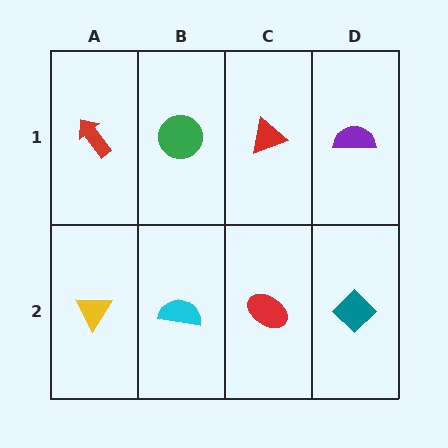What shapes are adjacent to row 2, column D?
A purple semicircle (row 1, column D), a red ellipse (row 2, column C).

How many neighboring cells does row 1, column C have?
3.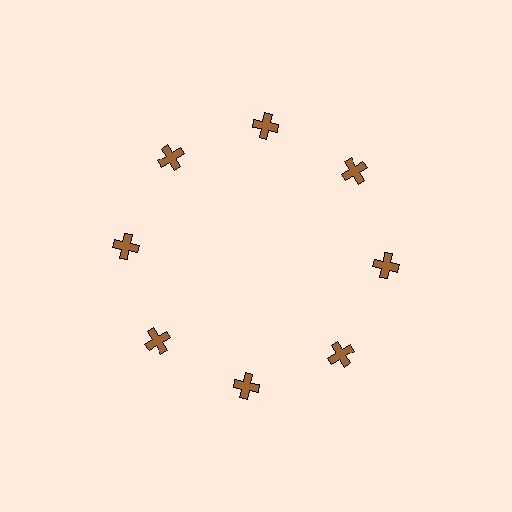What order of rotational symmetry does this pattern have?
This pattern has 8-fold rotational symmetry.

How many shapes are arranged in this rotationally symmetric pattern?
There are 8 shapes, arranged in 8 groups of 1.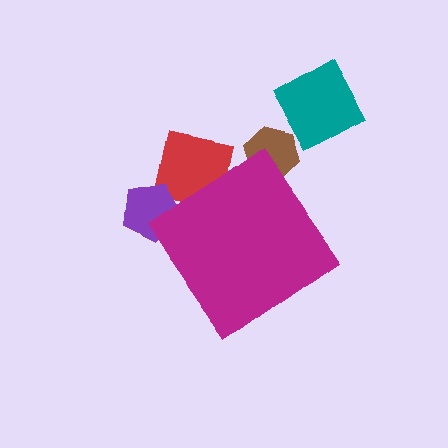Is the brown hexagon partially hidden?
Yes, the brown hexagon is partially hidden behind the magenta diamond.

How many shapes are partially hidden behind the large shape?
3 shapes are partially hidden.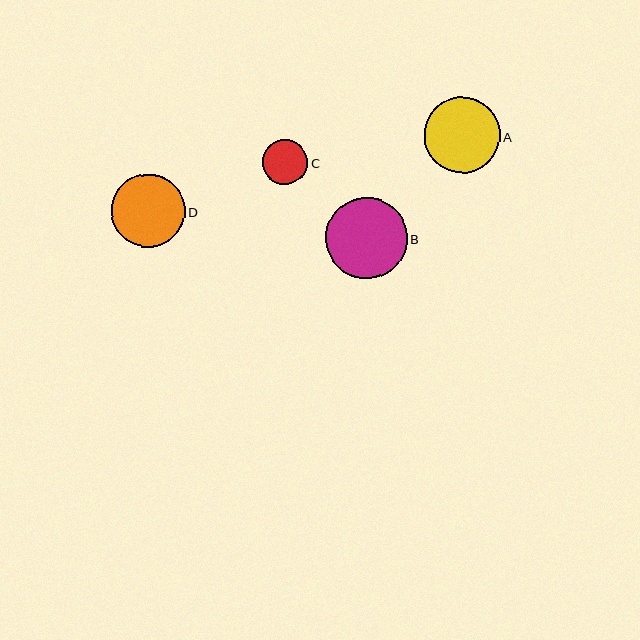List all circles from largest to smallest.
From largest to smallest: B, A, D, C.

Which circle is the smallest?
Circle C is the smallest with a size of approximately 45 pixels.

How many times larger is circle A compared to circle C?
Circle A is approximately 1.7 times the size of circle C.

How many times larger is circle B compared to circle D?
Circle B is approximately 1.1 times the size of circle D.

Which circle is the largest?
Circle B is the largest with a size of approximately 81 pixels.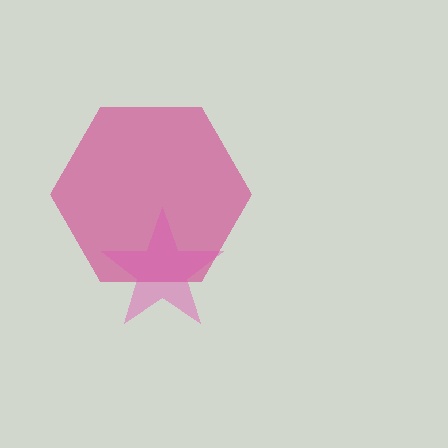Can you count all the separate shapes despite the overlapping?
Yes, there are 2 separate shapes.